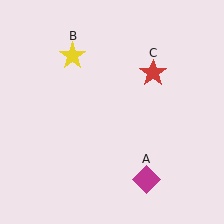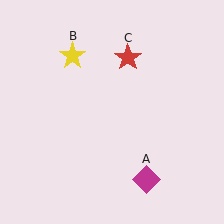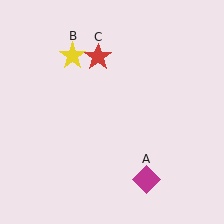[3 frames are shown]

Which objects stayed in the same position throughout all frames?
Magenta diamond (object A) and yellow star (object B) remained stationary.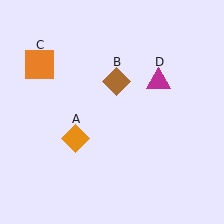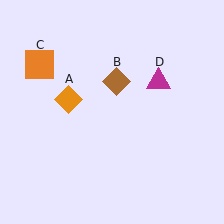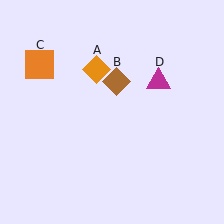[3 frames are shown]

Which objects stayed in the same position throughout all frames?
Brown diamond (object B) and orange square (object C) and magenta triangle (object D) remained stationary.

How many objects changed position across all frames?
1 object changed position: orange diamond (object A).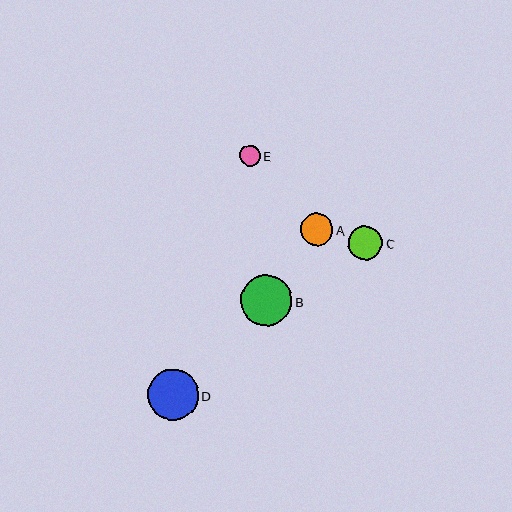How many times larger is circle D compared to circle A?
Circle D is approximately 1.6 times the size of circle A.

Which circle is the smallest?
Circle E is the smallest with a size of approximately 20 pixels.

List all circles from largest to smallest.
From largest to smallest: B, D, C, A, E.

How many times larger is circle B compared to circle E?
Circle B is approximately 2.5 times the size of circle E.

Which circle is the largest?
Circle B is the largest with a size of approximately 51 pixels.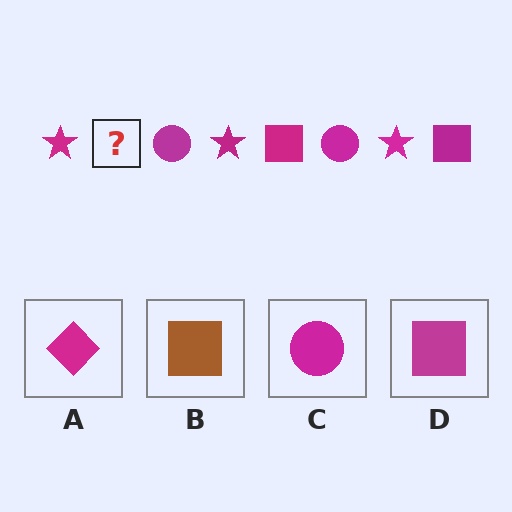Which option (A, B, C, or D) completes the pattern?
D.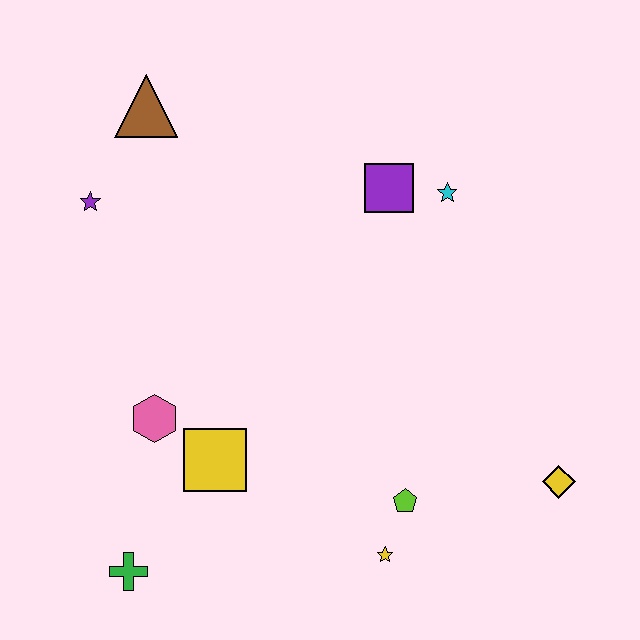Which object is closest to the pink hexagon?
The yellow square is closest to the pink hexagon.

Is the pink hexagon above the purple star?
No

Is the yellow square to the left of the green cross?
No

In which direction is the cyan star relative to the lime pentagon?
The cyan star is above the lime pentagon.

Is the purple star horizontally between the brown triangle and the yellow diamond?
No